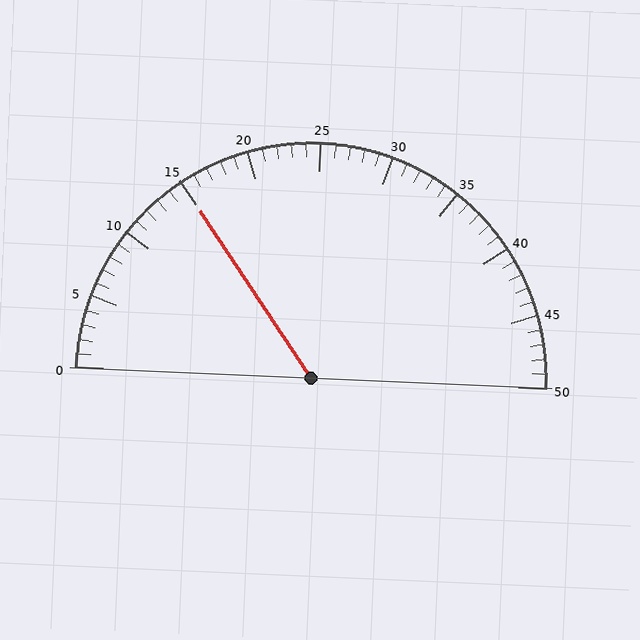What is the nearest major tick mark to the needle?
The nearest major tick mark is 15.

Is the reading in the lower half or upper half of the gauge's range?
The reading is in the lower half of the range (0 to 50).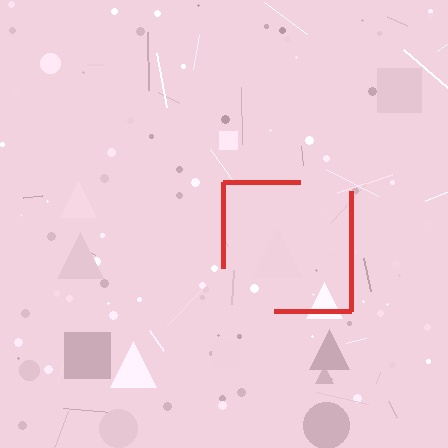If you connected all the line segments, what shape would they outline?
They would outline a square.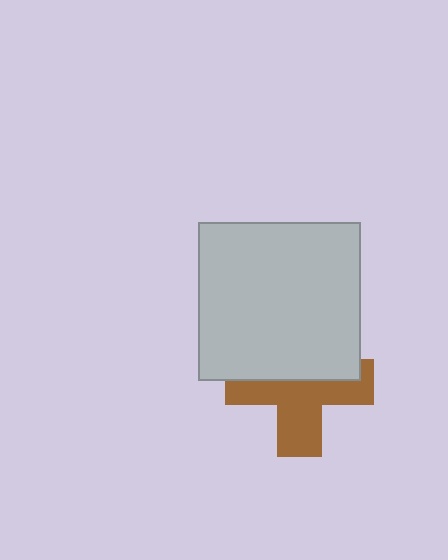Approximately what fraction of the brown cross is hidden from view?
Roughly 46% of the brown cross is hidden behind the light gray rectangle.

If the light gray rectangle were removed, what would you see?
You would see the complete brown cross.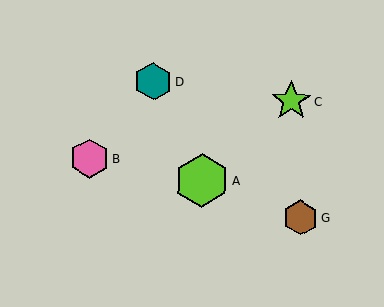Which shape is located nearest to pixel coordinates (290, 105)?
The lime star (labeled C) at (291, 101) is nearest to that location.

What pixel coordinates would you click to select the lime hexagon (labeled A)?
Click at (202, 181) to select the lime hexagon A.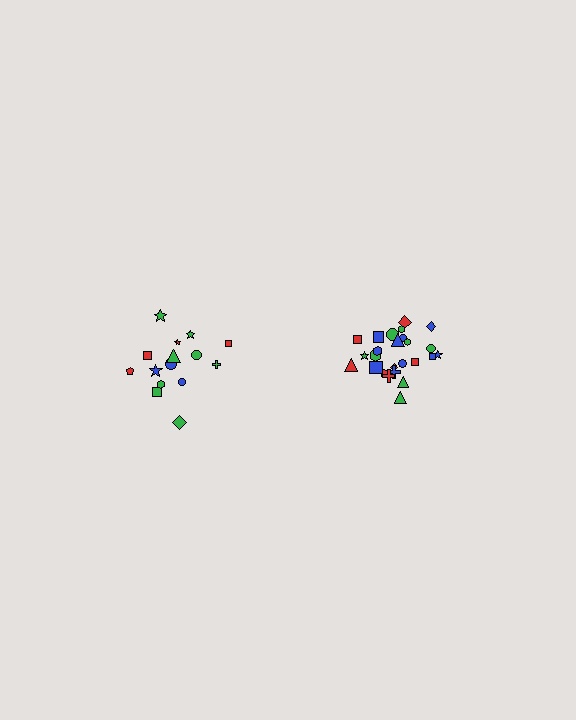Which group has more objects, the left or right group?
The right group.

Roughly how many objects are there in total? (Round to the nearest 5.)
Roughly 40 objects in total.